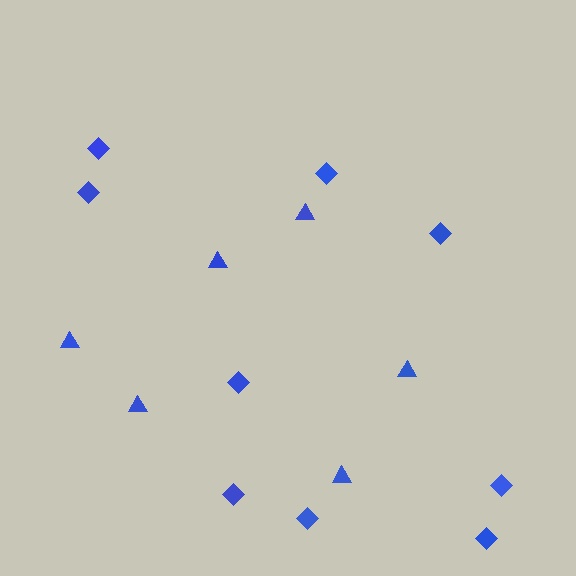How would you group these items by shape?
There are 2 groups: one group of triangles (6) and one group of diamonds (9).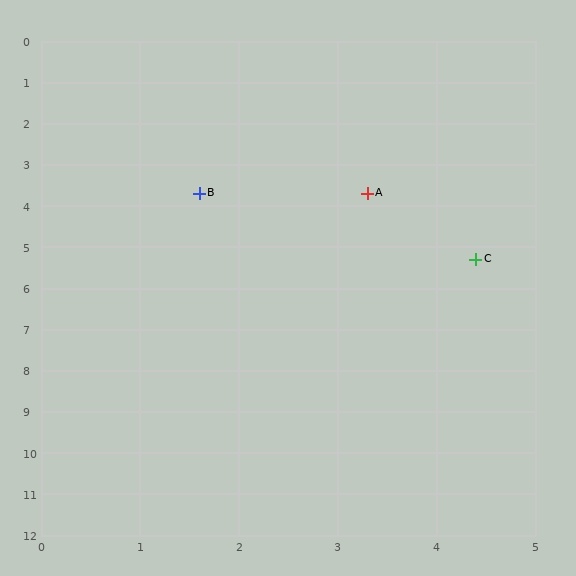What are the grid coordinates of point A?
Point A is at approximately (3.3, 3.7).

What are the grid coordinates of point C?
Point C is at approximately (4.4, 5.3).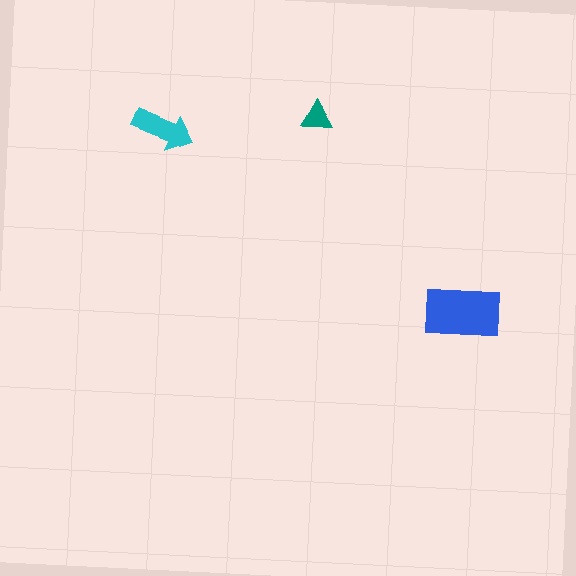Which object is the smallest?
The teal triangle.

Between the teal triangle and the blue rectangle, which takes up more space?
The blue rectangle.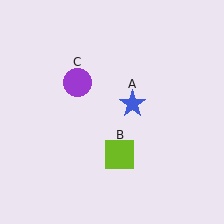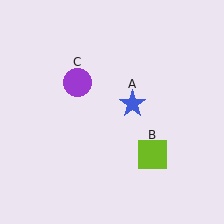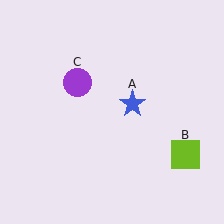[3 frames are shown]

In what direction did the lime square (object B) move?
The lime square (object B) moved right.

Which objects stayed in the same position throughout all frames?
Blue star (object A) and purple circle (object C) remained stationary.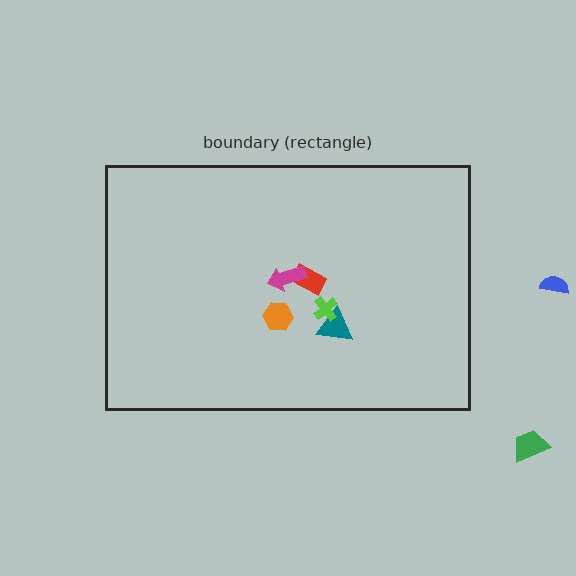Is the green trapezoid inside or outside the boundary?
Outside.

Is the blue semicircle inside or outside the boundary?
Outside.